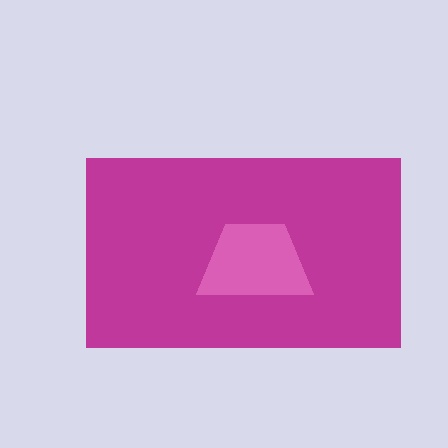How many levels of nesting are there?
2.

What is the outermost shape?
The magenta rectangle.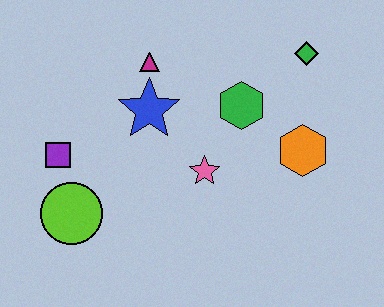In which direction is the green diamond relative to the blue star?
The green diamond is to the right of the blue star.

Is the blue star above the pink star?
Yes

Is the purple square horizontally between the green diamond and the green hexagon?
No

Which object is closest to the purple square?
The lime circle is closest to the purple square.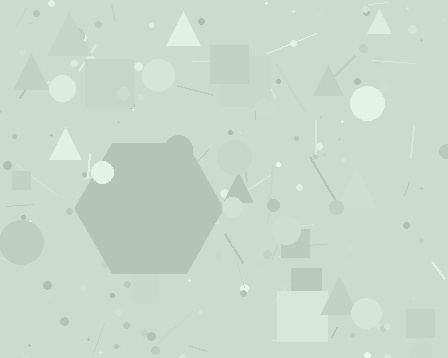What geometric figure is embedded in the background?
A hexagon is embedded in the background.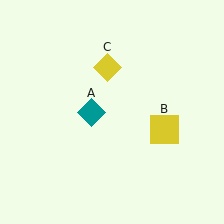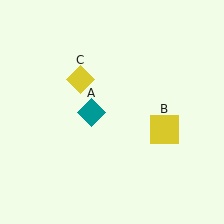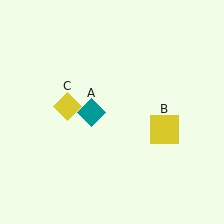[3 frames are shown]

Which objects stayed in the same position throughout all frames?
Teal diamond (object A) and yellow square (object B) remained stationary.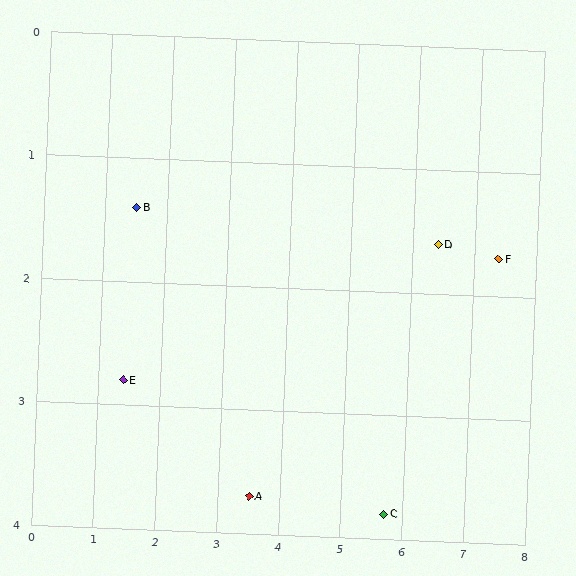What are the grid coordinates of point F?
Point F is at approximately (7.4, 1.7).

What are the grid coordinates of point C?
Point C is at approximately (5.7, 3.8).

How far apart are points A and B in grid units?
Points A and B are about 3.0 grid units apart.